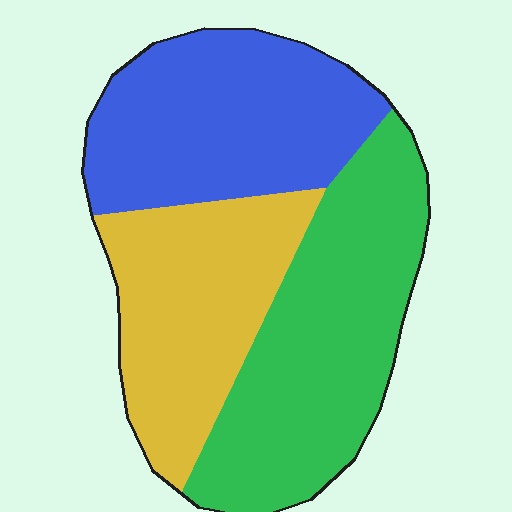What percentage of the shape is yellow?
Yellow takes up about one quarter (1/4) of the shape.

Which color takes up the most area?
Green, at roughly 40%.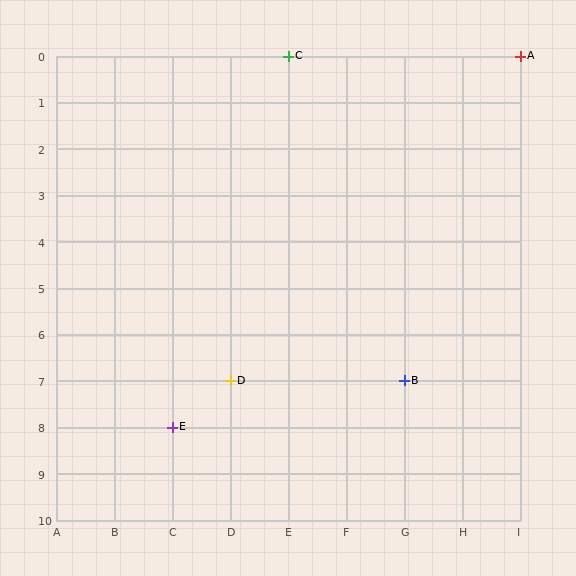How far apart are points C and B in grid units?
Points C and B are 2 columns and 7 rows apart (about 7.3 grid units diagonally).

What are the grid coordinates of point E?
Point E is at grid coordinates (C, 8).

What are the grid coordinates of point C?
Point C is at grid coordinates (E, 0).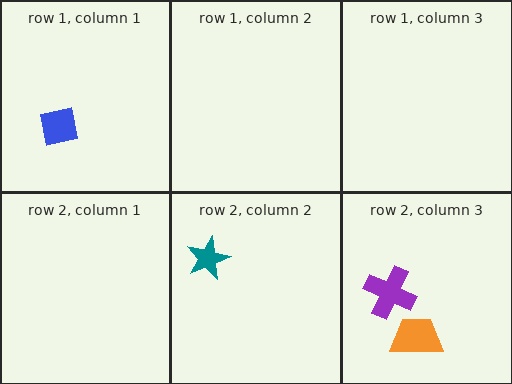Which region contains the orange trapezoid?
The row 2, column 3 region.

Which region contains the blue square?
The row 1, column 1 region.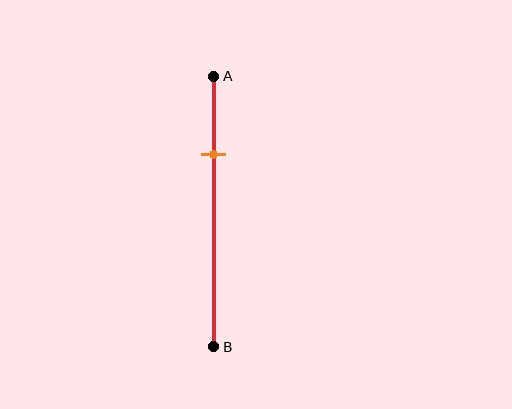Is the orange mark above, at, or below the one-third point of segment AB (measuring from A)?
The orange mark is above the one-third point of segment AB.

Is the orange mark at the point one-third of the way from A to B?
No, the mark is at about 30% from A, not at the 33% one-third point.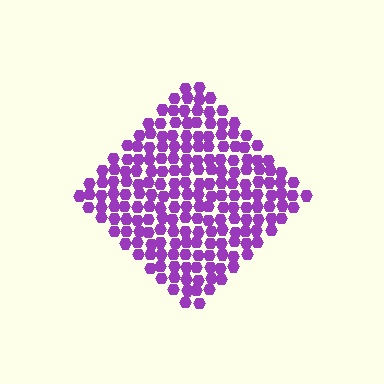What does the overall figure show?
The overall figure shows a diamond.